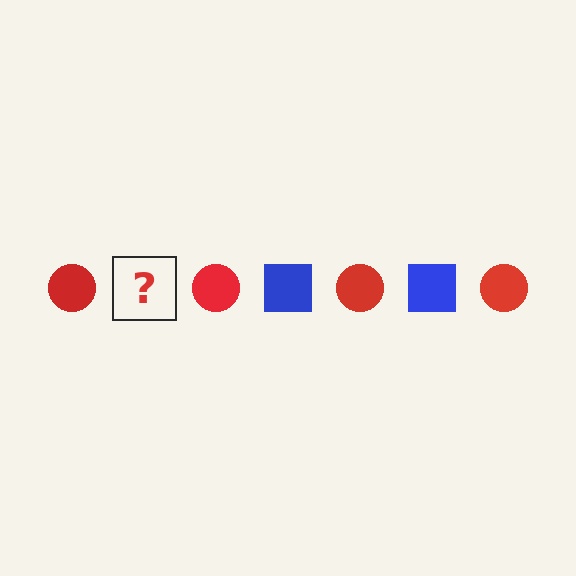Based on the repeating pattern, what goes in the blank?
The blank should be a blue square.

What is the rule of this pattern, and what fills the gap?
The rule is that the pattern alternates between red circle and blue square. The gap should be filled with a blue square.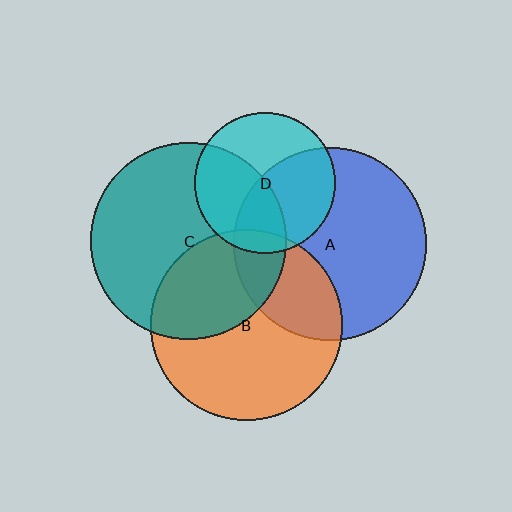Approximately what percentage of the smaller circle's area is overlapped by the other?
Approximately 50%.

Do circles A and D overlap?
Yes.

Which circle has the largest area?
Circle C (teal).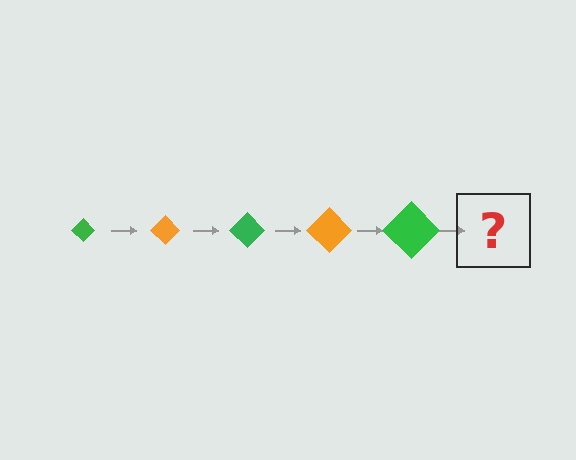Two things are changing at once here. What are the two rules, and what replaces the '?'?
The two rules are that the diamond grows larger each step and the color cycles through green and orange. The '?' should be an orange diamond, larger than the previous one.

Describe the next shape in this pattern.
It should be an orange diamond, larger than the previous one.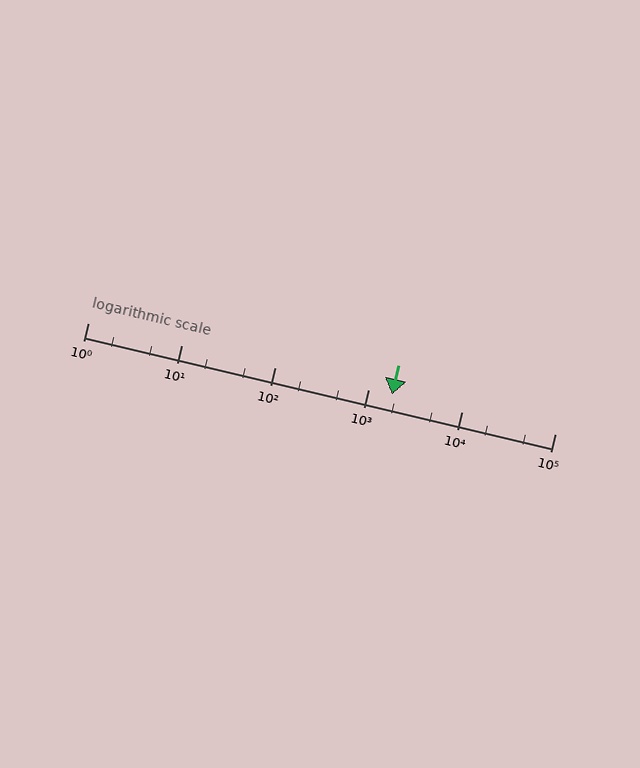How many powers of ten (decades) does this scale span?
The scale spans 5 decades, from 1 to 100000.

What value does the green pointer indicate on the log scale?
The pointer indicates approximately 1800.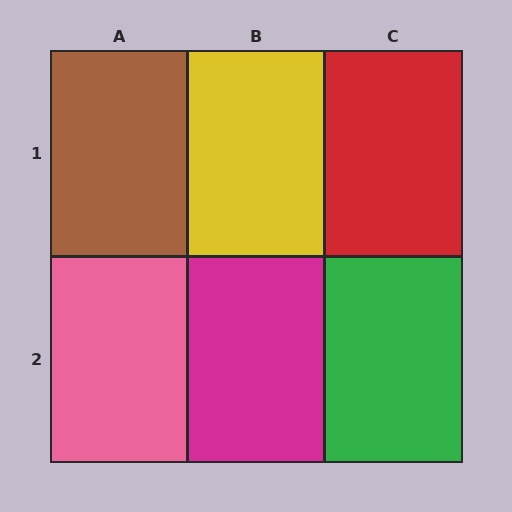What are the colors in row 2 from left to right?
Pink, magenta, green.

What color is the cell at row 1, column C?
Red.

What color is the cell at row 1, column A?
Brown.